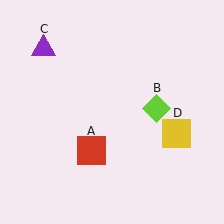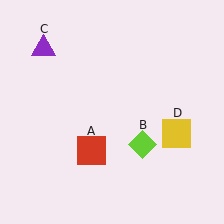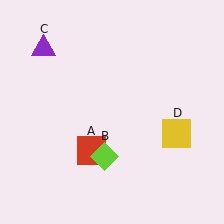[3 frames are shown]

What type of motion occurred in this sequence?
The lime diamond (object B) rotated clockwise around the center of the scene.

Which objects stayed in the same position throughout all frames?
Red square (object A) and purple triangle (object C) and yellow square (object D) remained stationary.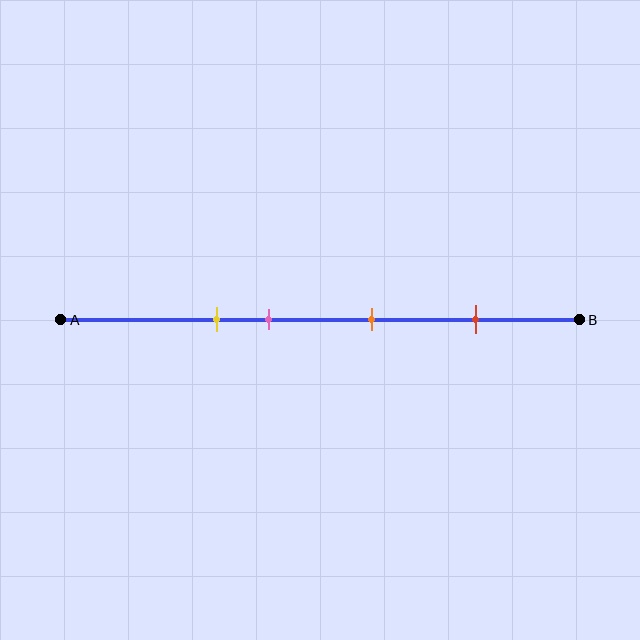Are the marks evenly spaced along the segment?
No, the marks are not evenly spaced.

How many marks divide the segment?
There are 4 marks dividing the segment.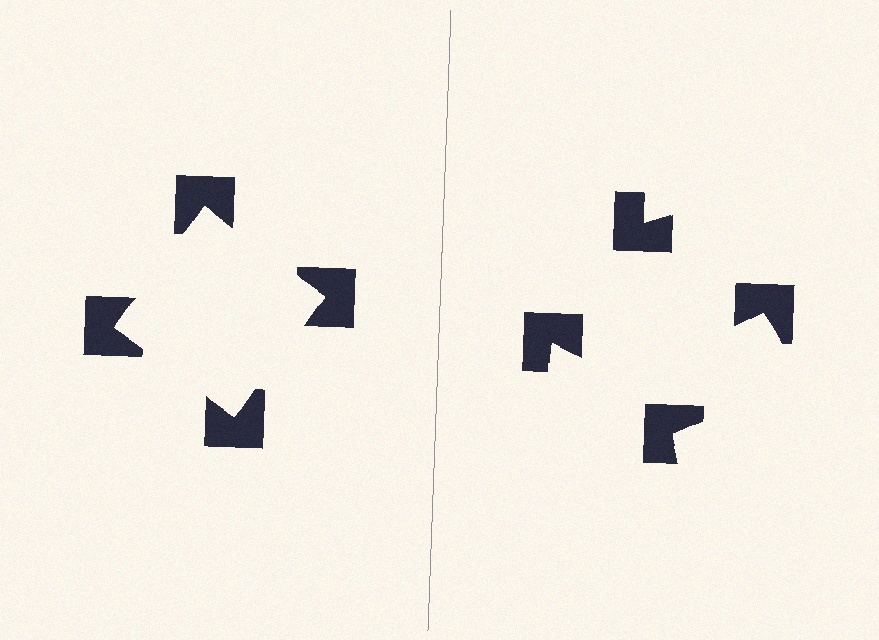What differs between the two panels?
The notched squares are positioned identically on both sides; only the wedge orientations differ. On the left they align to a square; on the right they are misaligned.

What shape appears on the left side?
An illusory square.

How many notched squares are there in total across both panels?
8 — 4 on each side.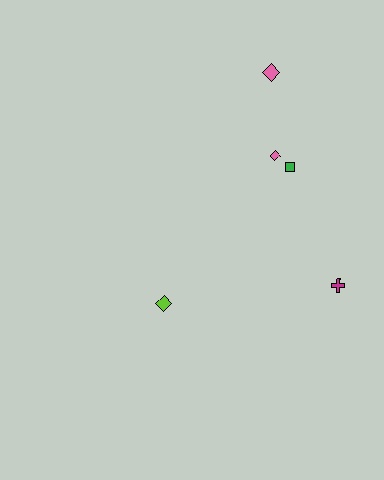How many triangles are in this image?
There are no triangles.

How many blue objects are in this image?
There are no blue objects.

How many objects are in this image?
There are 5 objects.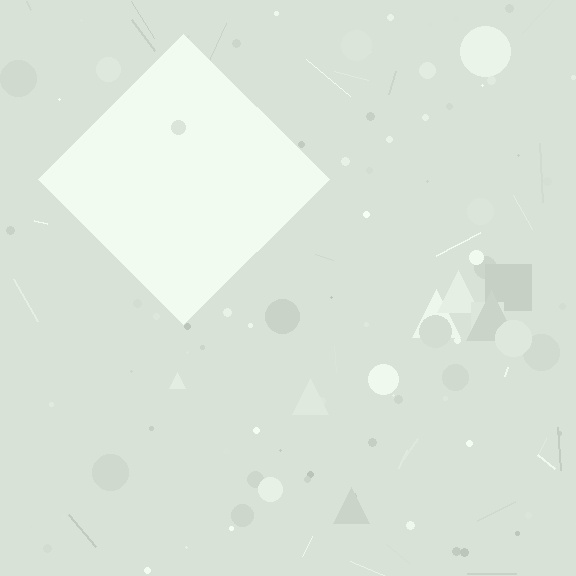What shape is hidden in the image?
A diamond is hidden in the image.